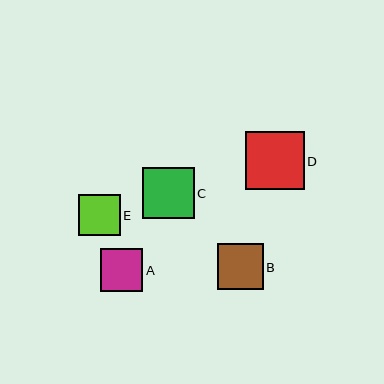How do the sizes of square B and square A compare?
Square B and square A are approximately the same size.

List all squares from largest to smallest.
From largest to smallest: D, C, B, A, E.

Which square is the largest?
Square D is the largest with a size of approximately 58 pixels.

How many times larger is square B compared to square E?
Square B is approximately 1.1 times the size of square E.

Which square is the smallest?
Square E is the smallest with a size of approximately 41 pixels.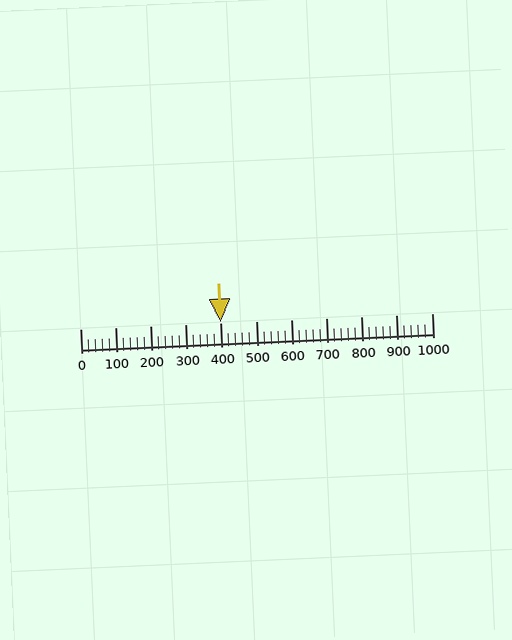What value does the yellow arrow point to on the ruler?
The yellow arrow points to approximately 399.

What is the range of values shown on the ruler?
The ruler shows values from 0 to 1000.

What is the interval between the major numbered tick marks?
The major tick marks are spaced 100 units apart.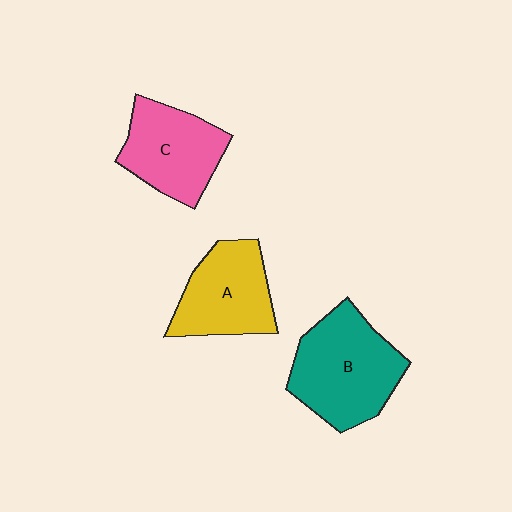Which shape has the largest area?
Shape B (teal).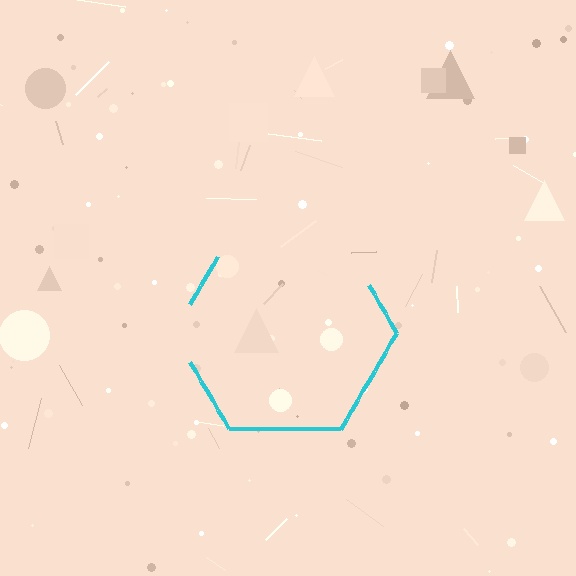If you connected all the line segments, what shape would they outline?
They would outline a hexagon.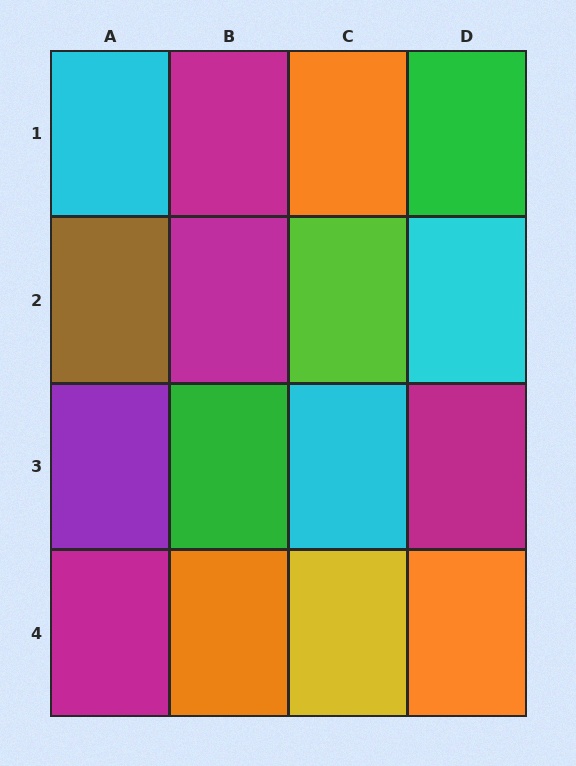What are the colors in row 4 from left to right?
Magenta, orange, yellow, orange.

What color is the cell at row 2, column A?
Brown.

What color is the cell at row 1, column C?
Orange.